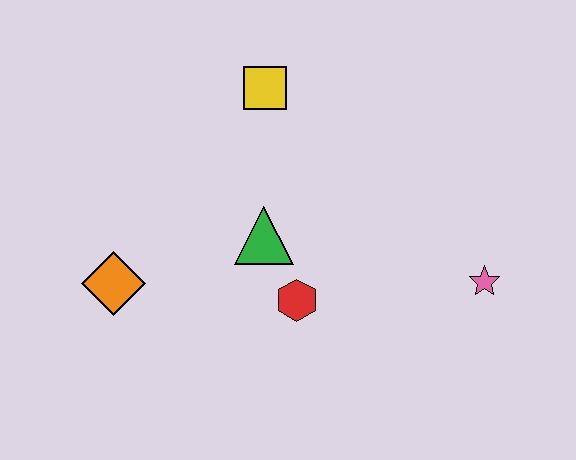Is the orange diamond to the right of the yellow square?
No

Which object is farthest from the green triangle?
The pink star is farthest from the green triangle.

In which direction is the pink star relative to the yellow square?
The pink star is to the right of the yellow square.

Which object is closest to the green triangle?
The red hexagon is closest to the green triangle.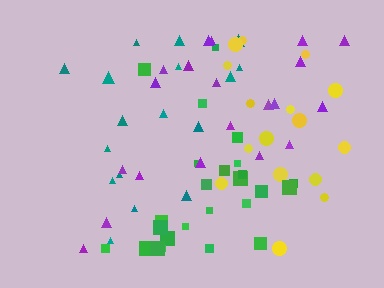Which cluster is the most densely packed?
Green.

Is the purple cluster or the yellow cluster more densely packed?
Purple.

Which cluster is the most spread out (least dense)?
Teal.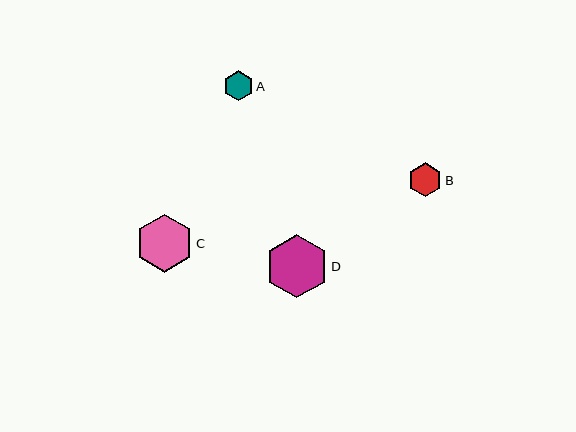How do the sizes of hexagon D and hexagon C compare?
Hexagon D and hexagon C are approximately the same size.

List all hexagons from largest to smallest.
From largest to smallest: D, C, B, A.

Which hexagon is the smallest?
Hexagon A is the smallest with a size of approximately 30 pixels.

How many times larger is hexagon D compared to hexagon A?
Hexagon D is approximately 2.1 times the size of hexagon A.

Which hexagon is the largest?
Hexagon D is the largest with a size of approximately 63 pixels.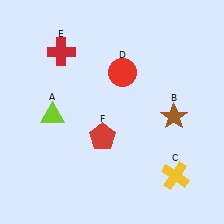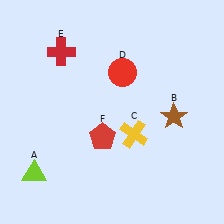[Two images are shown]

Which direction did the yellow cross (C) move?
The yellow cross (C) moved up.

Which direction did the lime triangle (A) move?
The lime triangle (A) moved down.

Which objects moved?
The objects that moved are: the lime triangle (A), the yellow cross (C).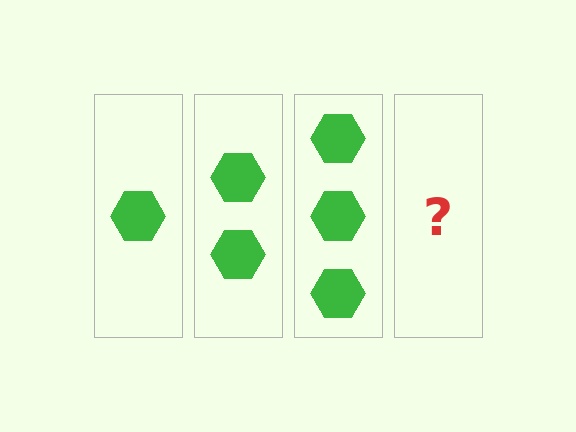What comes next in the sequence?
The next element should be 4 hexagons.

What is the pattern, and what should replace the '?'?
The pattern is that each step adds one more hexagon. The '?' should be 4 hexagons.